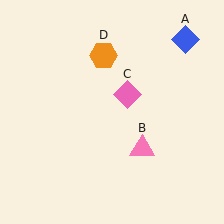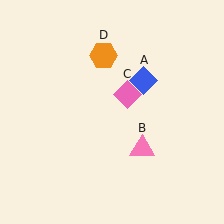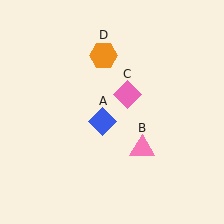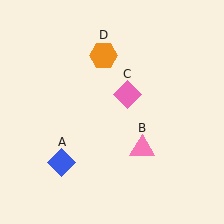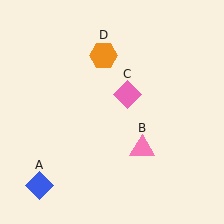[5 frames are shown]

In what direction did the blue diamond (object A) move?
The blue diamond (object A) moved down and to the left.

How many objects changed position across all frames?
1 object changed position: blue diamond (object A).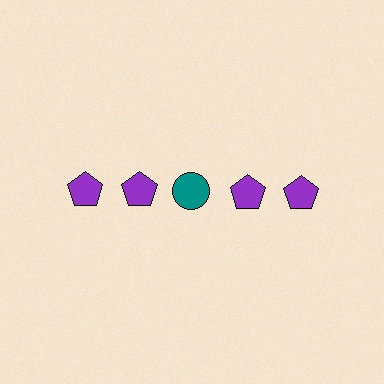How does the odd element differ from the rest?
It differs in both color (teal instead of purple) and shape (circle instead of pentagon).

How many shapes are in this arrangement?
There are 5 shapes arranged in a grid pattern.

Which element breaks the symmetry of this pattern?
The teal circle in the top row, center column breaks the symmetry. All other shapes are purple pentagons.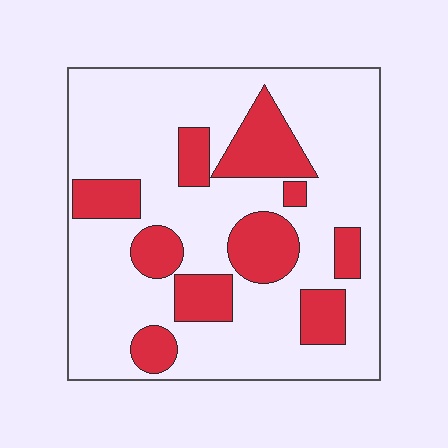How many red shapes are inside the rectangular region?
10.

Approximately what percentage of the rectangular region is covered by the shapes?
Approximately 25%.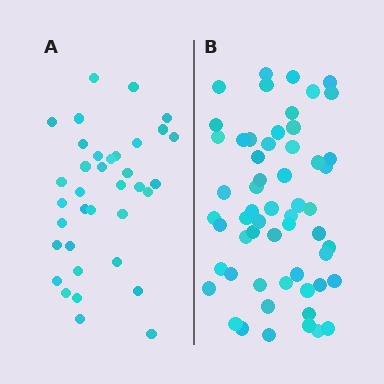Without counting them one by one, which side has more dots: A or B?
Region B (the right region) has more dots.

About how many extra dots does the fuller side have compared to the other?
Region B has approximately 20 more dots than region A.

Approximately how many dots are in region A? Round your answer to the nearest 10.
About 40 dots. (The exact count is 36, which rounds to 40.)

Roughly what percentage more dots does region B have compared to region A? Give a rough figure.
About 60% more.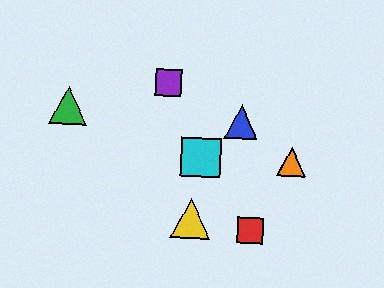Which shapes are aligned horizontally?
The orange triangle, the cyan square are aligned horizontally.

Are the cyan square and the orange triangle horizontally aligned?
Yes, both are at y≈157.